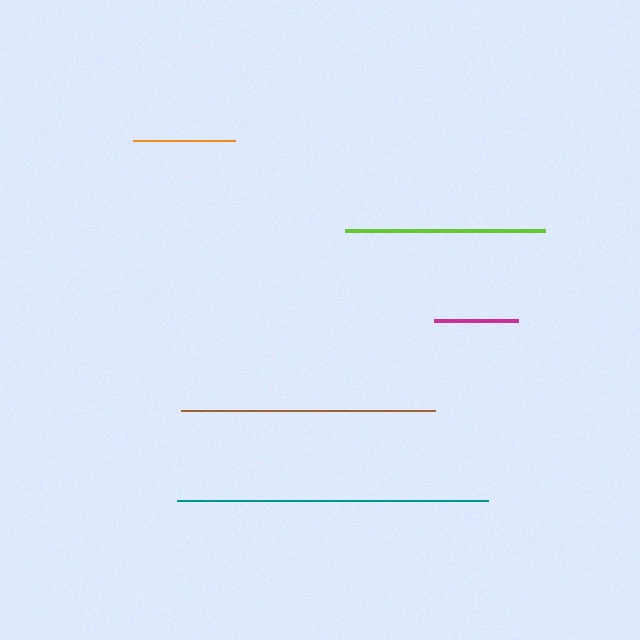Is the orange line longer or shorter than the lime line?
The lime line is longer than the orange line.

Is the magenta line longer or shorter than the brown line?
The brown line is longer than the magenta line.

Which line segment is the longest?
The teal line is the longest at approximately 311 pixels.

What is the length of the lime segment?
The lime segment is approximately 200 pixels long.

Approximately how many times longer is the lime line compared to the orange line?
The lime line is approximately 2.0 times the length of the orange line.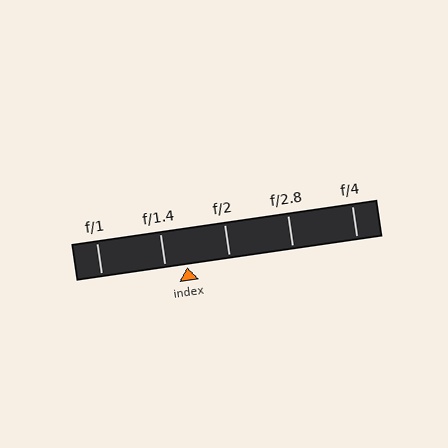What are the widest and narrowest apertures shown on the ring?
The widest aperture shown is f/1 and the narrowest is f/4.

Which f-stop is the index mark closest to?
The index mark is closest to f/1.4.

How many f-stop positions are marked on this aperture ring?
There are 5 f-stop positions marked.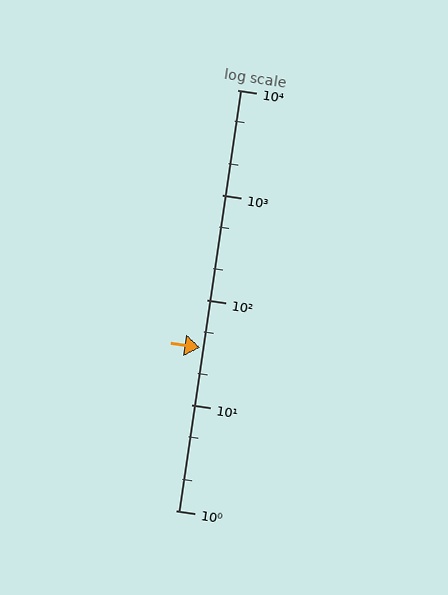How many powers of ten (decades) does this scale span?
The scale spans 4 decades, from 1 to 10000.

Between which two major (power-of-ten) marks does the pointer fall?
The pointer is between 10 and 100.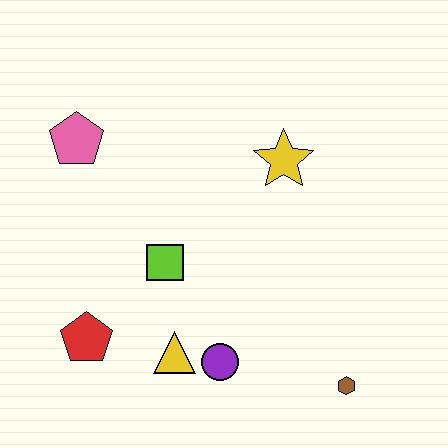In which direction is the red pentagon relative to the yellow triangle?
The red pentagon is to the left of the yellow triangle.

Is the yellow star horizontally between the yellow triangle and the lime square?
No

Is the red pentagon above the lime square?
No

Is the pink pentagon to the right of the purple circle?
No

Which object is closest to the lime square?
The yellow triangle is closest to the lime square.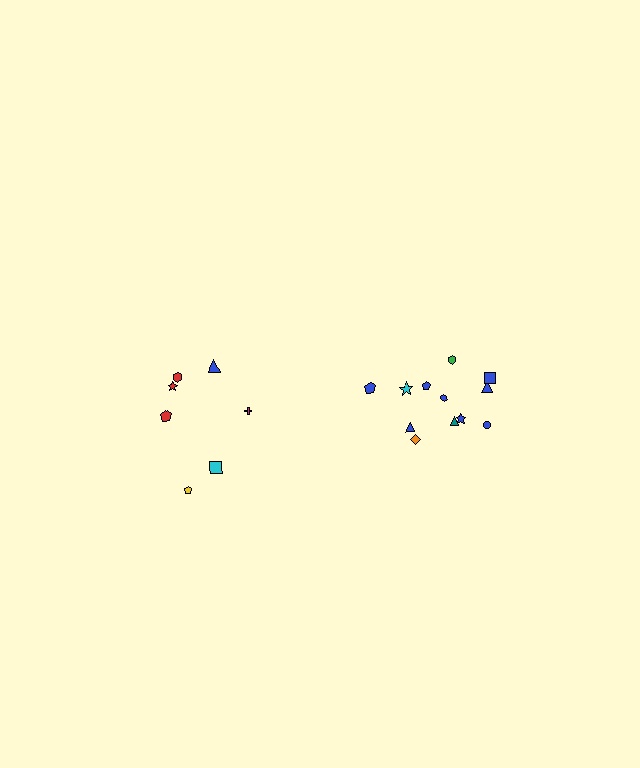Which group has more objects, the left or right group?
The right group.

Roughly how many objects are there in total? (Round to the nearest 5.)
Roughly 20 objects in total.